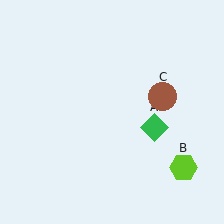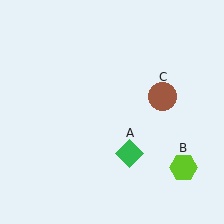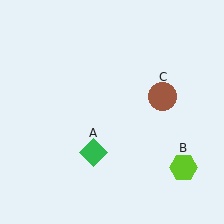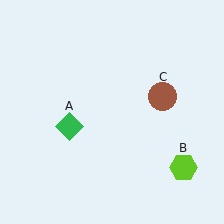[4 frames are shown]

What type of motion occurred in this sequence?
The green diamond (object A) rotated clockwise around the center of the scene.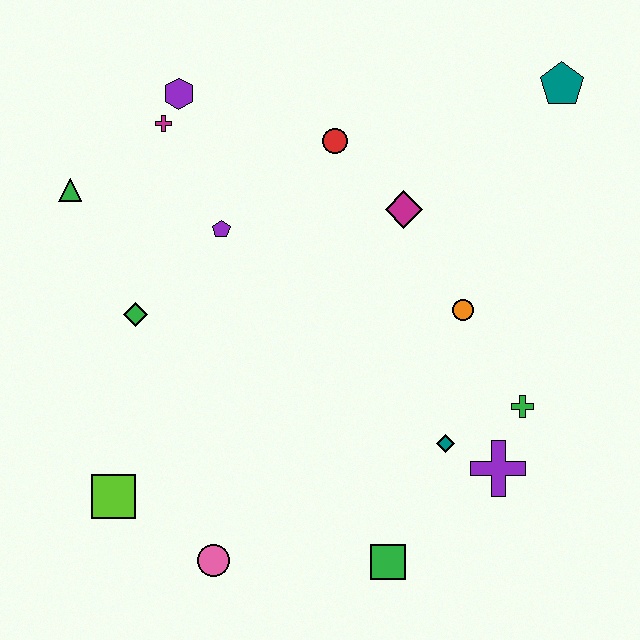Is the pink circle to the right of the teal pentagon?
No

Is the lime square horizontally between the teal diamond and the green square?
No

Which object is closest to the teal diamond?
The purple cross is closest to the teal diamond.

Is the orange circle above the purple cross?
Yes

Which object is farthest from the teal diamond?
The green triangle is farthest from the teal diamond.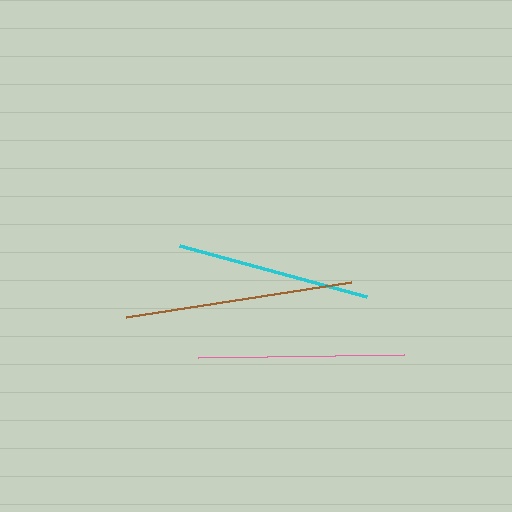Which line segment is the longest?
The brown line is the longest at approximately 228 pixels.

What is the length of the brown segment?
The brown segment is approximately 228 pixels long.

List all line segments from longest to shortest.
From longest to shortest: brown, pink, cyan.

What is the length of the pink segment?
The pink segment is approximately 206 pixels long.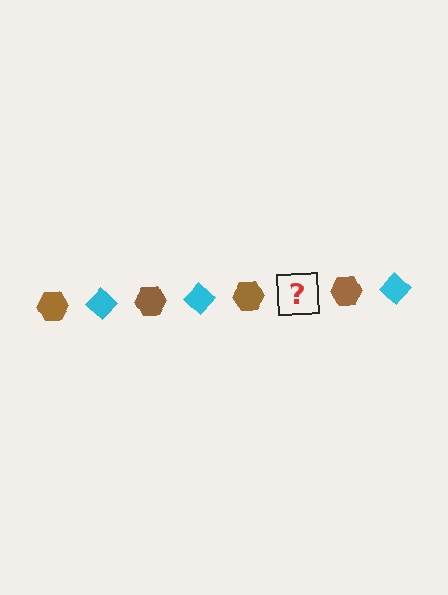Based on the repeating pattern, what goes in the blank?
The blank should be a cyan diamond.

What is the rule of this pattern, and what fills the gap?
The rule is that the pattern alternates between brown hexagon and cyan diamond. The gap should be filled with a cyan diamond.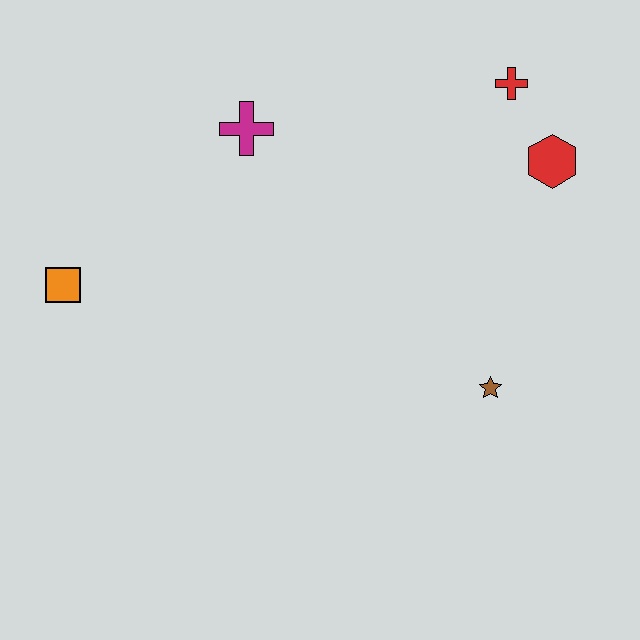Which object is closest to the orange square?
The magenta cross is closest to the orange square.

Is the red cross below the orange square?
No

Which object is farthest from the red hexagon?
The orange square is farthest from the red hexagon.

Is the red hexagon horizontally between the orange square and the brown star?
No